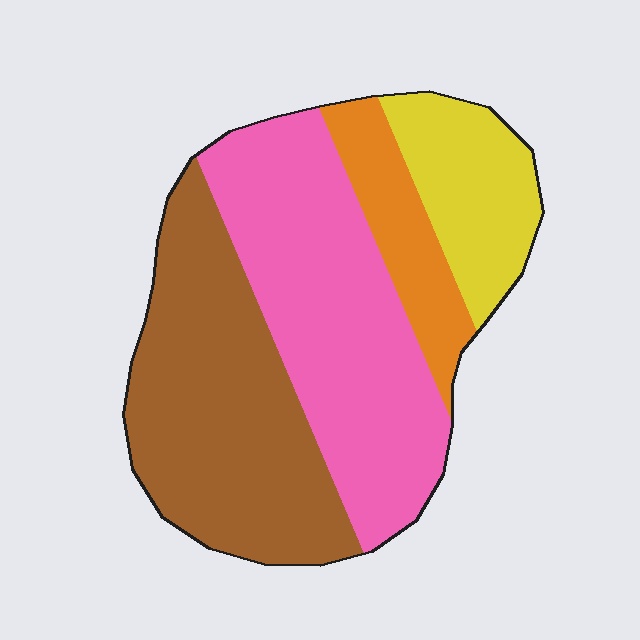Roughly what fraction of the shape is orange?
Orange takes up about one eighth (1/8) of the shape.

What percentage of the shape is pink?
Pink takes up about three eighths (3/8) of the shape.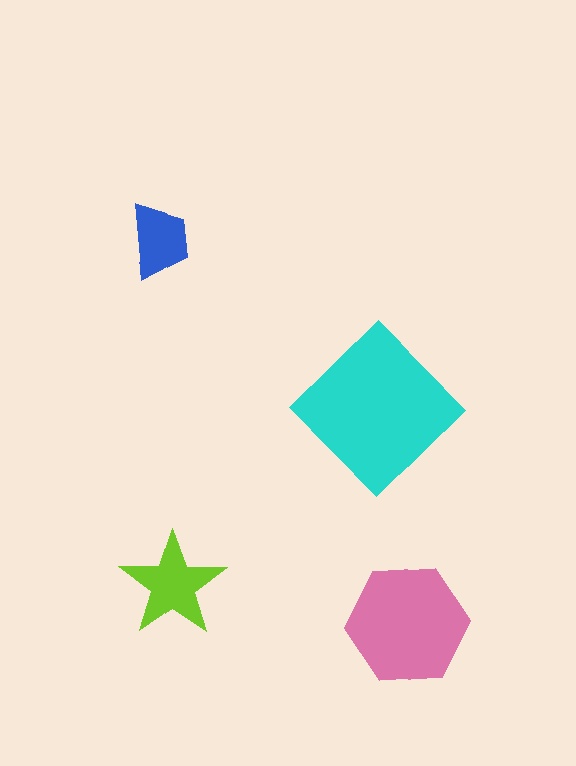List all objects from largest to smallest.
The cyan diamond, the pink hexagon, the lime star, the blue trapezoid.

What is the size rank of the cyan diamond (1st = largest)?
1st.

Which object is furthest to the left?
The blue trapezoid is leftmost.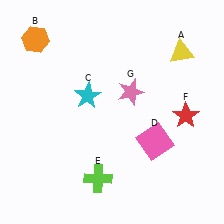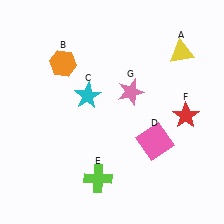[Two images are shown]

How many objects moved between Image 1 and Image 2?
1 object moved between the two images.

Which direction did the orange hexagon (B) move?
The orange hexagon (B) moved right.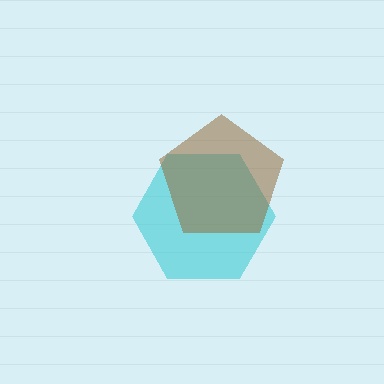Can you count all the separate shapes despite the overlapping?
Yes, there are 2 separate shapes.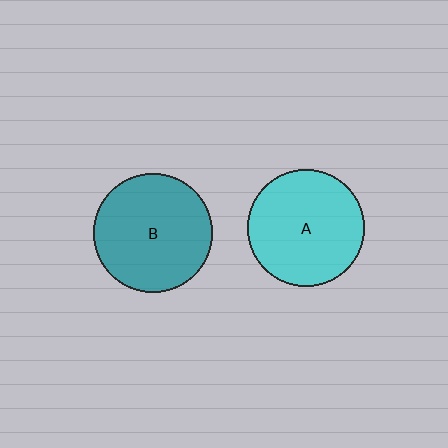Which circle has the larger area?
Circle B (teal).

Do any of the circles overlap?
No, none of the circles overlap.